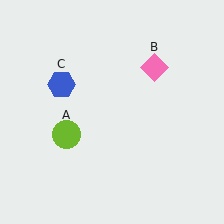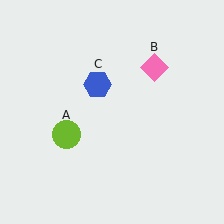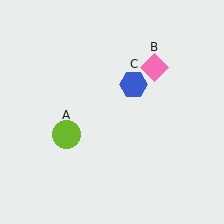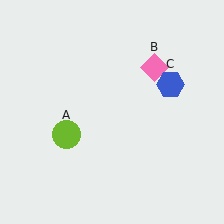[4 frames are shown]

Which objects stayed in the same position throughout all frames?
Lime circle (object A) and pink diamond (object B) remained stationary.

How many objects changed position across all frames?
1 object changed position: blue hexagon (object C).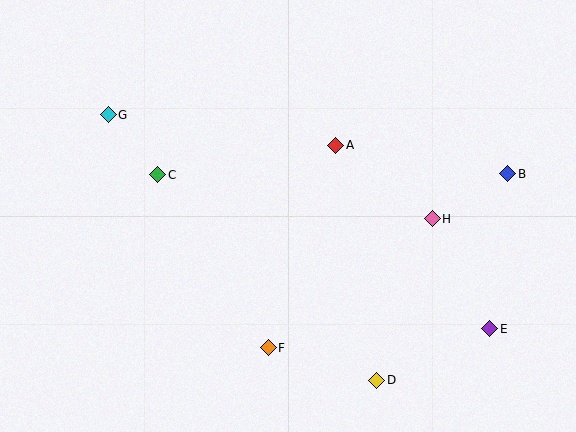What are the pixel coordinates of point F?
Point F is at (268, 348).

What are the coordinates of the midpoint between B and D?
The midpoint between B and D is at (442, 277).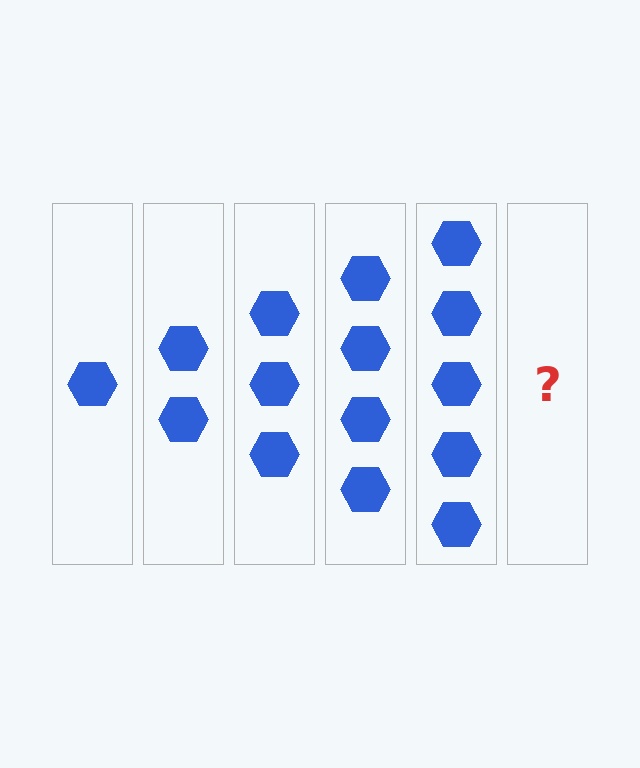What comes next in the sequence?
The next element should be 6 hexagons.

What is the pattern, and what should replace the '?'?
The pattern is that each step adds one more hexagon. The '?' should be 6 hexagons.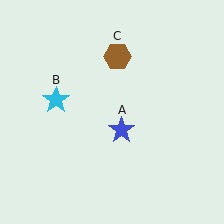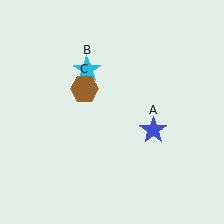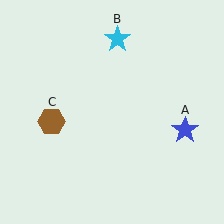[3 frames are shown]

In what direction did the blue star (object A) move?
The blue star (object A) moved right.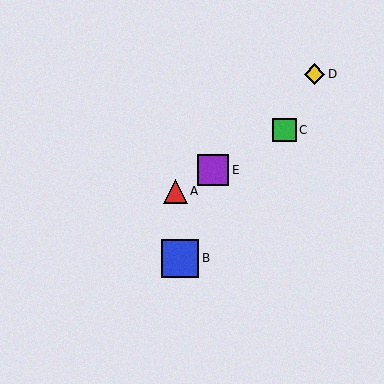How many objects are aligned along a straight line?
3 objects (A, C, E) are aligned along a straight line.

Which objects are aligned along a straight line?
Objects A, C, E are aligned along a straight line.